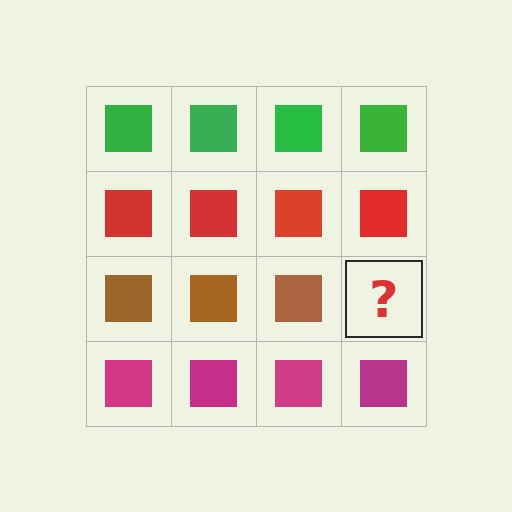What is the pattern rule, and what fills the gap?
The rule is that each row has a consistent color. The gap should be filled with a brown square.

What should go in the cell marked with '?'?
The missing cell should contain a brown square.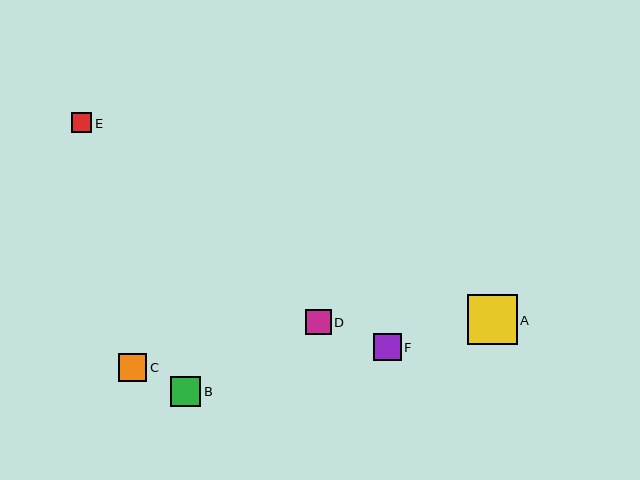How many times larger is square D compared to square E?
Square D is approximately 1.3 times the size of square E.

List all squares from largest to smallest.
From largest to smallest: A, B, C, F, D, E.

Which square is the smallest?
Square E is the smallest with a size of approximately 20 pixels.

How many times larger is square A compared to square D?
Square A is approximately 2.0 times the size of square D.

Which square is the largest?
Square A is the largest with a size of approximately 50 pixels.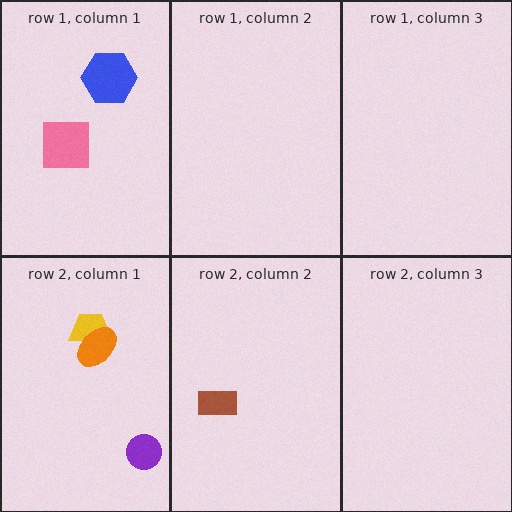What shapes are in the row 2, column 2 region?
The brown rectangle.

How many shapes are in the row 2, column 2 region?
1.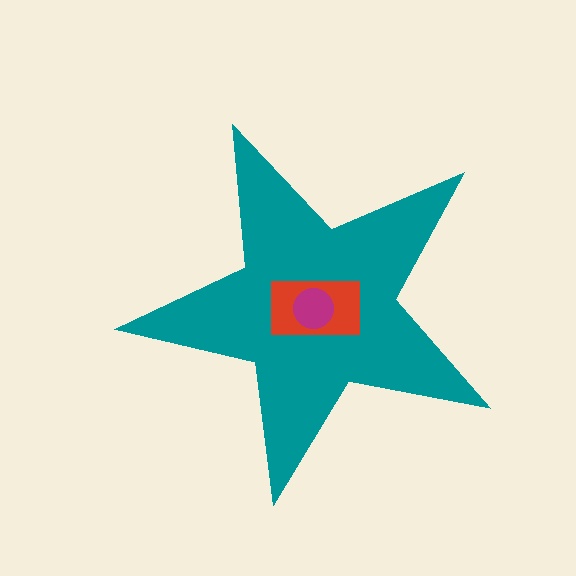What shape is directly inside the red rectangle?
The magenta circle.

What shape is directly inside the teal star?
The red rectangle.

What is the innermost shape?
The magenta circle.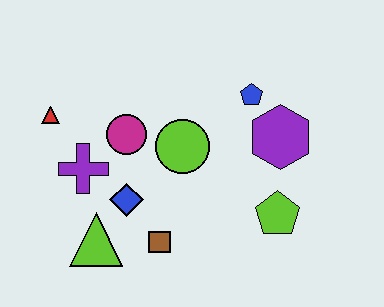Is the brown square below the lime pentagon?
Yes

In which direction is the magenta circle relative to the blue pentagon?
The magenta circle is to the left of the blue pentagon.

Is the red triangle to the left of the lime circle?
Yes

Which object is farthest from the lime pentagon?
The red triangle is farthest from the lime pentagon.